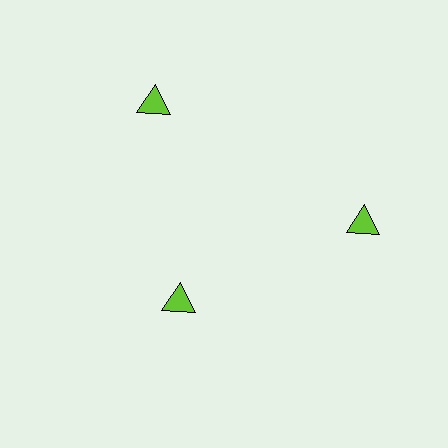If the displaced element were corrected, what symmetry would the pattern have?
It would have 3-fold rotational symmetry — the pattern would map onto itself every 120 degrees.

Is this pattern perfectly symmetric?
No. The 3 lime triangles are arranged in a ring, but one element near the 7 o'clock position is pulled inward toward the center, breaking the 3-fold rotational symmetry.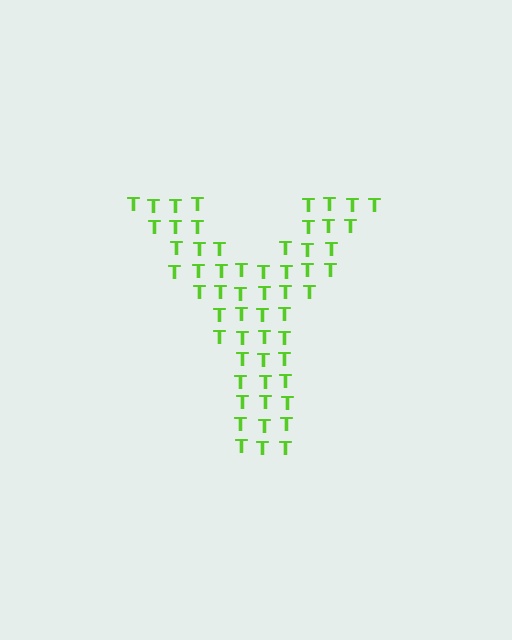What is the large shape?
The large shape is the letter Y.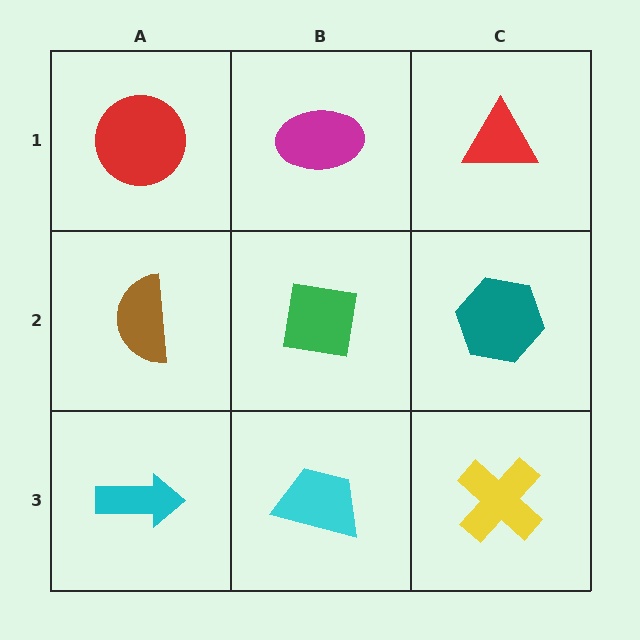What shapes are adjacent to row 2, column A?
A red circle (row 1, column A), a cyan arrow (row 3, column A), a green square (row 2, column B).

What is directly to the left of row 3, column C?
A cyan trapezoid.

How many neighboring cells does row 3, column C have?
2.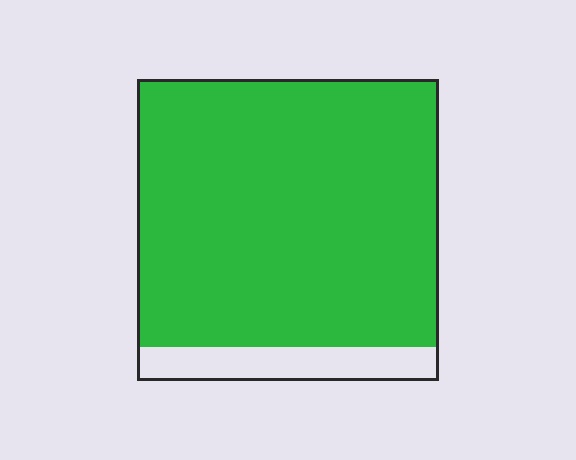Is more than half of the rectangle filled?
Yes.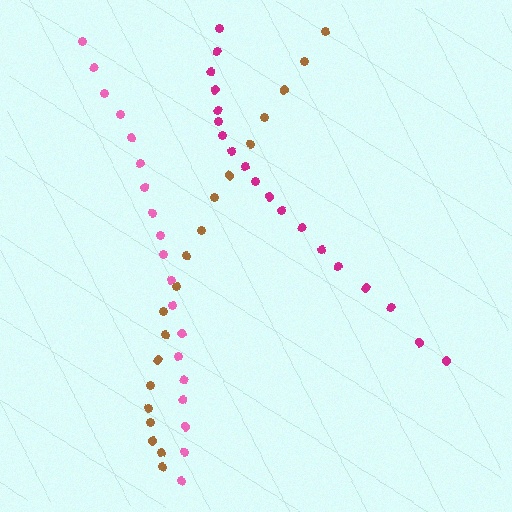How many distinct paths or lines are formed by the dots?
There are 3 distinct paths.